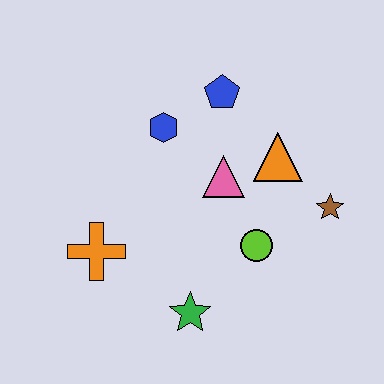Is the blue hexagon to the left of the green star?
Yes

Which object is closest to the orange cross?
The green star is closest to the orange cross.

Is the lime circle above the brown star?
No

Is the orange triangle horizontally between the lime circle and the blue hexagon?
No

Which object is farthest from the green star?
The blue pentagon is farthest from the green star.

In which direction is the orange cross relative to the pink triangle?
The orange cross is to the left of the pink triangle.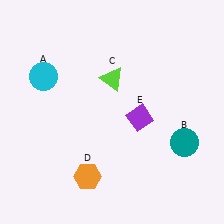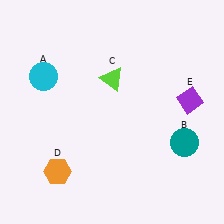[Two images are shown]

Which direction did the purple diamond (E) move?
The purple diamond (E) moved right.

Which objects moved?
The objects that moved are: the orange hexagon (D), the purple diamond (E).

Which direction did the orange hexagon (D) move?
The orange hexagon (D) moved left.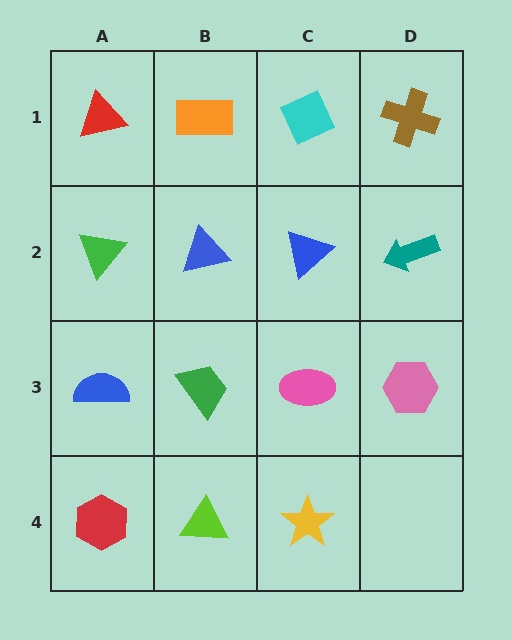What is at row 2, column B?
A blue triangle.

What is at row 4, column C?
A yellow star.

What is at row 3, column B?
A green trapezoid.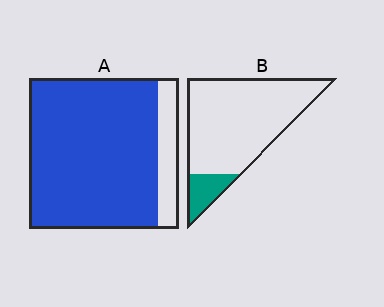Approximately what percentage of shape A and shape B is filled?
A is approximately 85% and B is approximately 15%.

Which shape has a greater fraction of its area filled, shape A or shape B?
Shape A.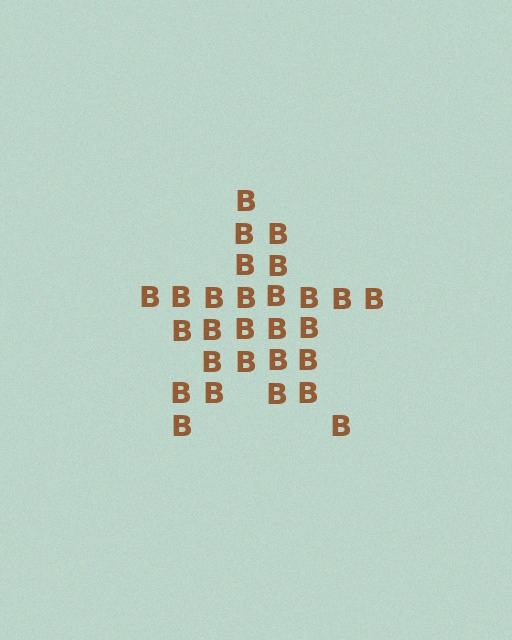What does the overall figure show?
The overall figure shows a star.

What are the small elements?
The small elements are letter B's.